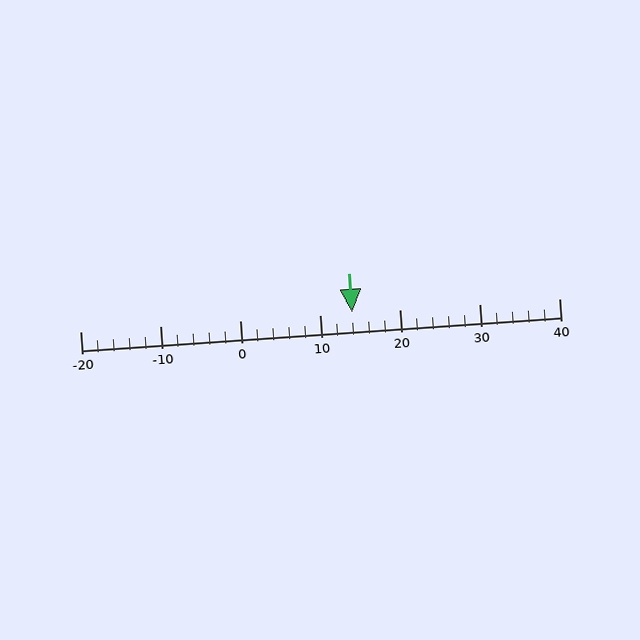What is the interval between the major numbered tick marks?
The major tick marks are spaced 10 units apart.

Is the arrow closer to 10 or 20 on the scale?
The arrow is closer to 10.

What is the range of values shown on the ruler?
The ruler shows values from -20 to 40.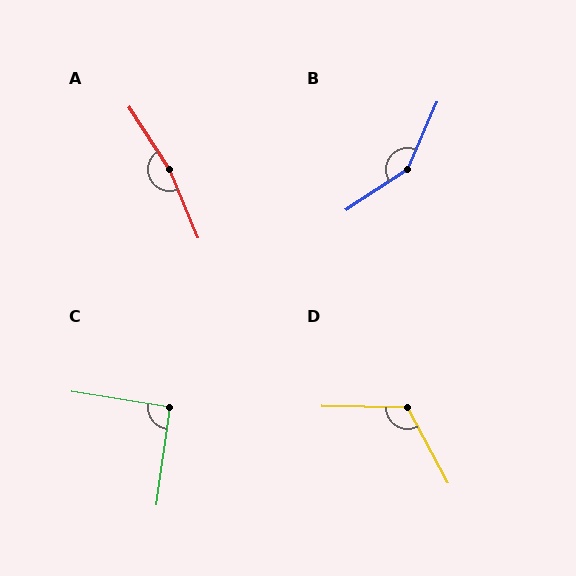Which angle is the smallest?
C, at approximately 91 degrees.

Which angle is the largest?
A, at approximately 170 degrees.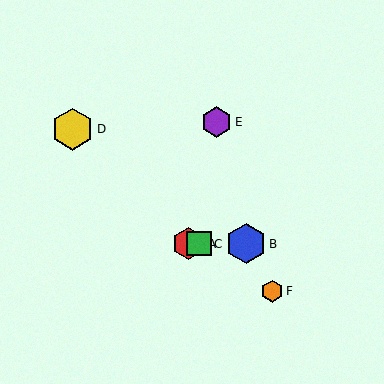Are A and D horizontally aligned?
No, A is at y≈244 and D is at y≈129.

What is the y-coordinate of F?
Object F is at y≈291.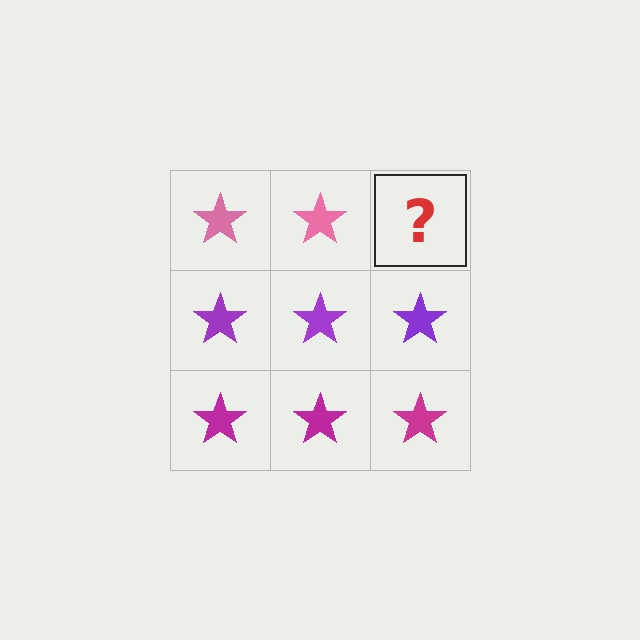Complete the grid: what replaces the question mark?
The question mark should be replaced with a pink star.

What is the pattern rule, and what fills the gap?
The rule is that each row has a consistent color. The gap should be filled with a pink star.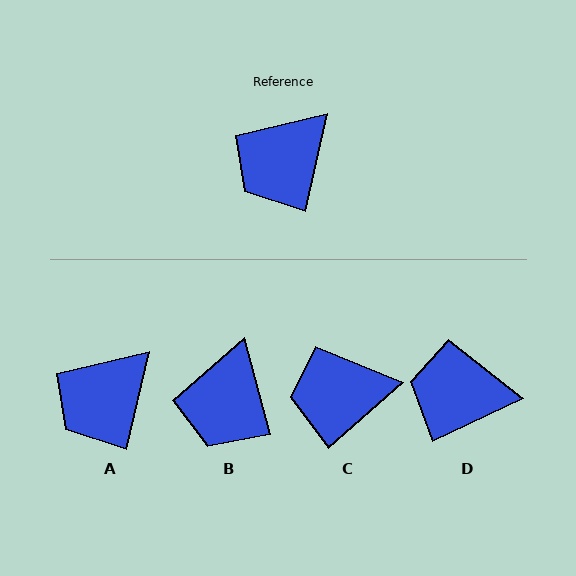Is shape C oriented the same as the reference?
No, it is off by about 36 degrees.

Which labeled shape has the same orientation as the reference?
A.